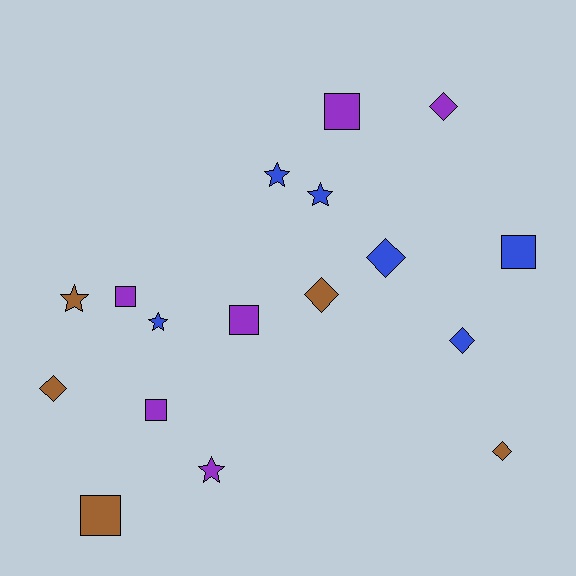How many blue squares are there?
There is 1 blue square.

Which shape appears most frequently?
Square, with 6 objects.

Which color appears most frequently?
Blue, with 6 objects.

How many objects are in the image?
There are 17 objects.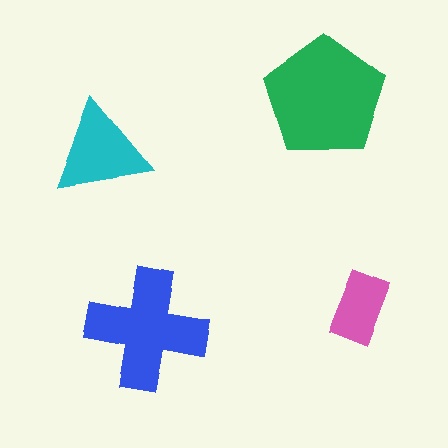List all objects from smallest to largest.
The pink rectangle, the cyan triangle, the blue cross, the green pentagon.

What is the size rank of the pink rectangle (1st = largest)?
4th.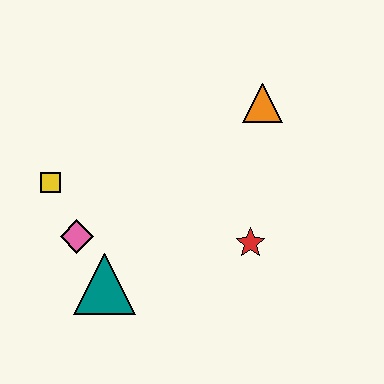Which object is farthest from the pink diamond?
The orange triangle is farthest from the pink diamond.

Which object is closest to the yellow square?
The pink diamond is closest to the yellow square.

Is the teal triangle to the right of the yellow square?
Yes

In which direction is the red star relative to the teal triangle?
The red star is to the right of the teal triangle.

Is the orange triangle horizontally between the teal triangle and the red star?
No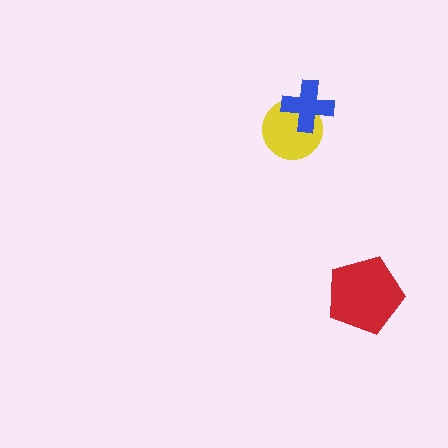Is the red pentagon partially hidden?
No, no other shape covers it.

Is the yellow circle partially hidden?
Yes, it is partially covered by another shape.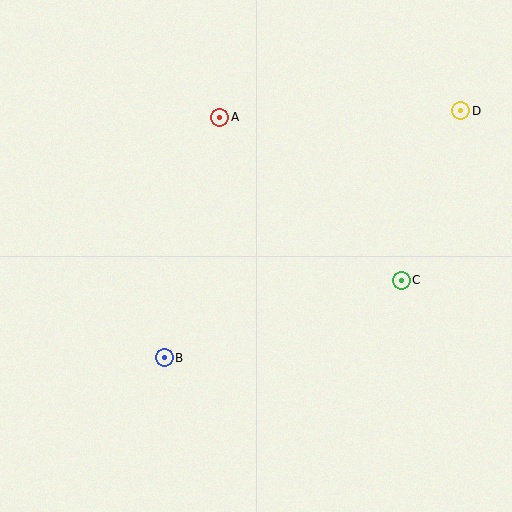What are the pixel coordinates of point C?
Point C is at (401, 280).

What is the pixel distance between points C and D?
The distance between C and D is 179 pixels.